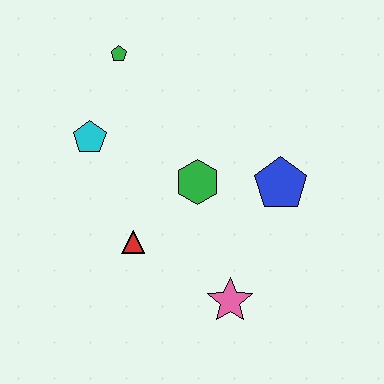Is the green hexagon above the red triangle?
Yes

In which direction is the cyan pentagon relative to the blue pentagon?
The cyan pentagon is to the left of the blue pentagon.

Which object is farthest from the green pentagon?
The pink star is farthest from the green pentagon.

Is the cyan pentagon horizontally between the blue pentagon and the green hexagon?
No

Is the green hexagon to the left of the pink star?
Yes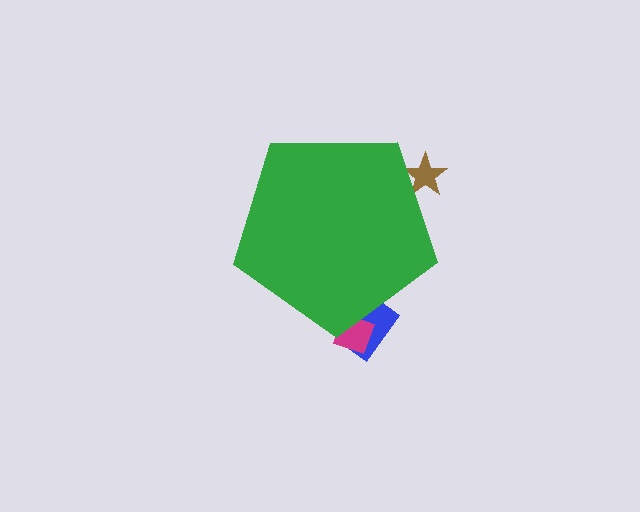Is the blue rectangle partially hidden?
Yes, the blue rectangle is partially hidden behind the green pentagon.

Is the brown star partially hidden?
Yes, the brown star is partially hidden behind the green pentagon.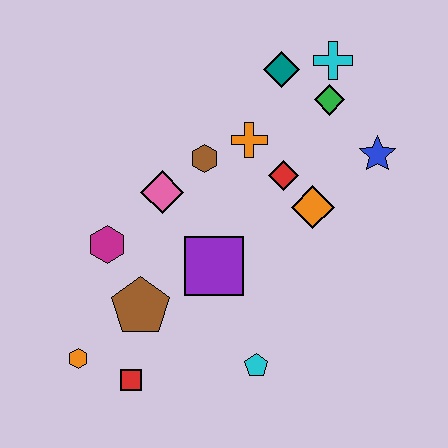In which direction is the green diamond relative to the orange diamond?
The green diamond is above the orange diamond.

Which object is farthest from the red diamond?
The orange hexagon is farthest from the red diamond.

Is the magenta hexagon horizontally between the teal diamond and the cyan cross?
No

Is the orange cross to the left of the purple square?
No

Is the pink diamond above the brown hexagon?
No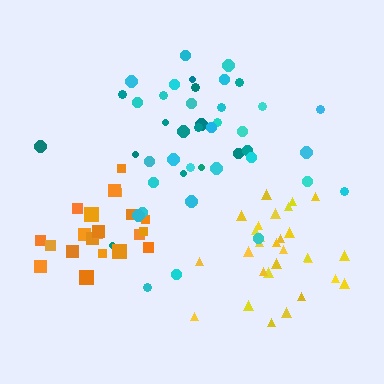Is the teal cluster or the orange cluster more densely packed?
Orange.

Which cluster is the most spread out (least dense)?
Teal.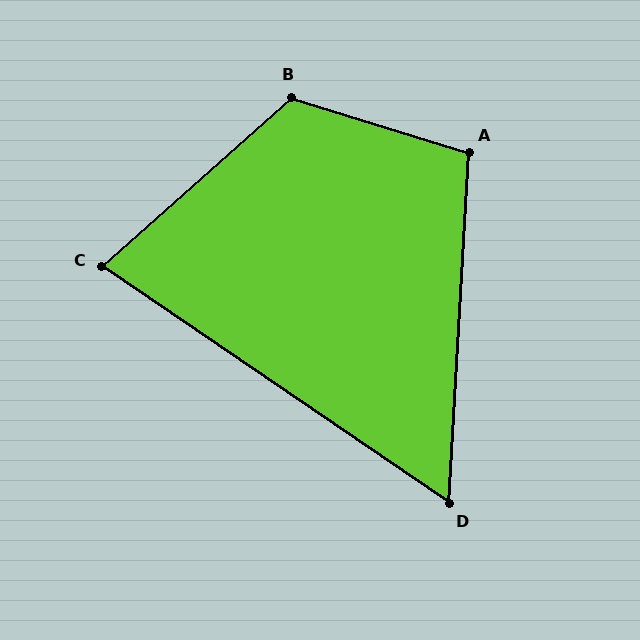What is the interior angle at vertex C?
Approximately 76 degrees (acute).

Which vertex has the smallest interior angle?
D, at approximately 59 degrees.